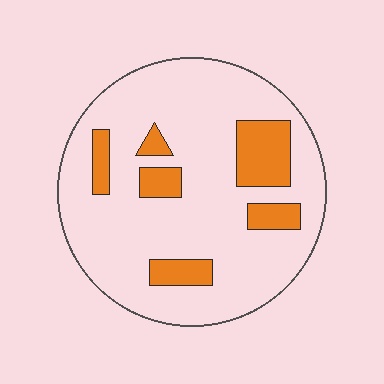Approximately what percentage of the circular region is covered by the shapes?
Approximately 20%.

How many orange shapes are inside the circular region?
6.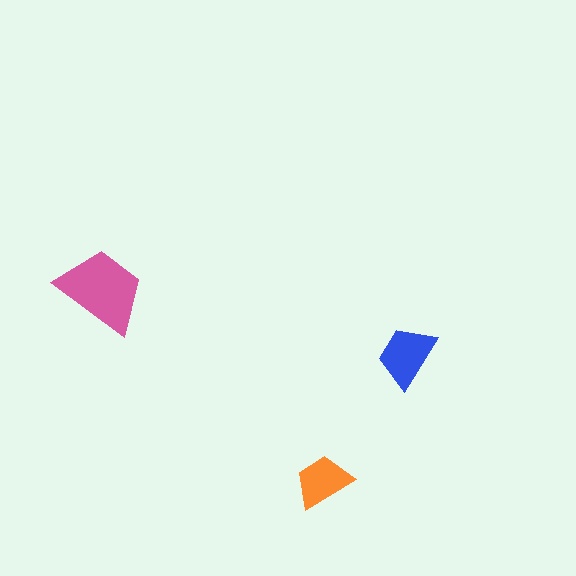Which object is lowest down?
The orange trapezoid is bottommost.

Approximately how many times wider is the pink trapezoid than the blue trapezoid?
About 1.5 times wider.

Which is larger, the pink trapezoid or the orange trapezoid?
The pink one.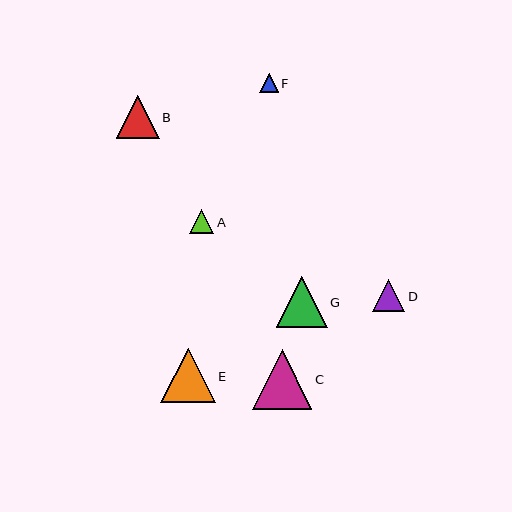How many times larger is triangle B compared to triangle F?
Triangle B is approximately 2.2 times the size of triangle F.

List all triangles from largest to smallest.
From largest to smallest: C, E, G, B, D, A, F.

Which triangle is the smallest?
Triangle F is the smallest with a size of approximately 19 pixels.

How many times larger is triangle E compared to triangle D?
Triangle E is approximately 1.7 times the size of triangle D.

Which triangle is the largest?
Triangle C is the largest with a size of approximately 59 pixels.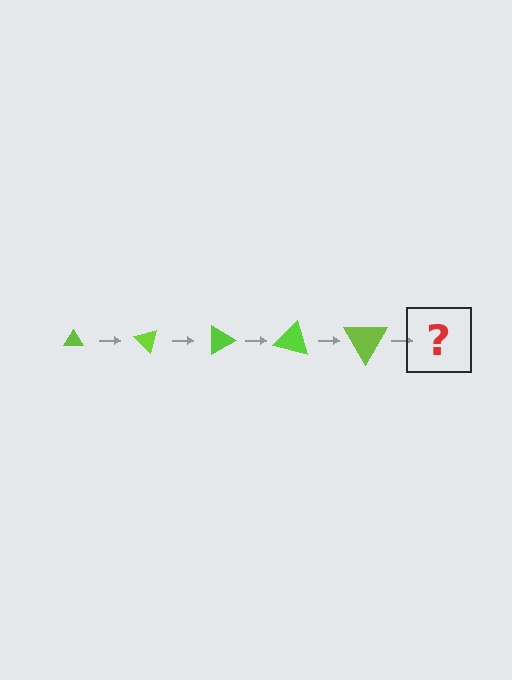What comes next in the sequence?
The next element should be a triangle, larger than the previous one and rotated 225 degrees from the start.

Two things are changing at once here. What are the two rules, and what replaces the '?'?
The two rules are that the triangle grows larger each step and it rotates 45 degrees each step. The '?' should be a triangle, larger than the previous one and rotated 225 degrees from the start.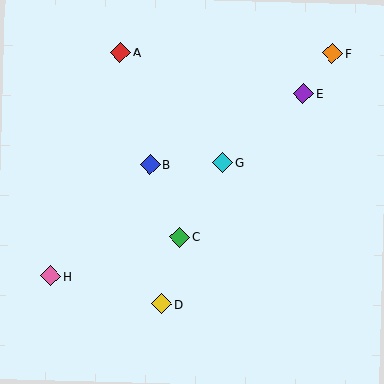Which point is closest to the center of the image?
Point G at (222, 163) is closest to the center.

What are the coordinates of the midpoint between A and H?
The midpoint between A and H is at (86, 164).